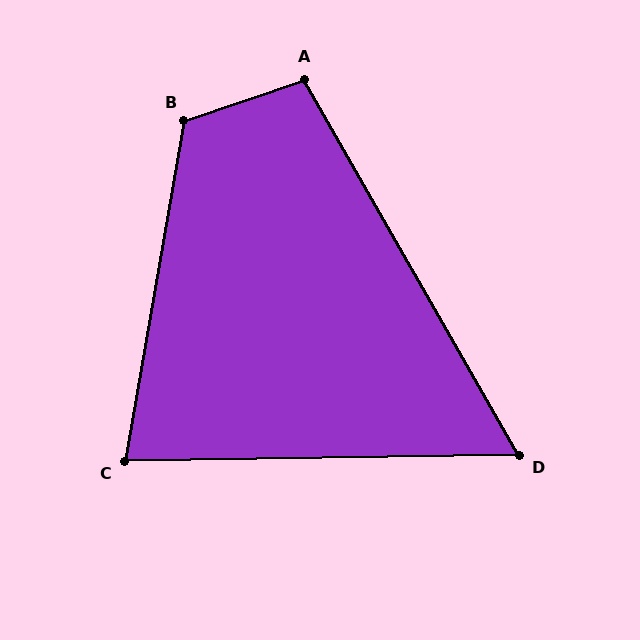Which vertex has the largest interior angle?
B, at approximately 119 degrees.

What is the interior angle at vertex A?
Approximately 101 degrees (obtuse).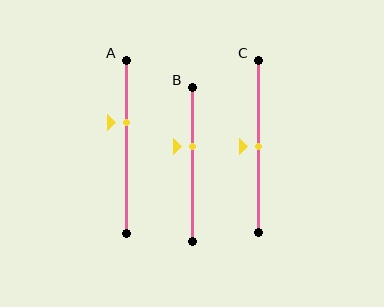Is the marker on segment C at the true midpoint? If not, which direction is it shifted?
Yes, the marker on segment C is at the true midpoint.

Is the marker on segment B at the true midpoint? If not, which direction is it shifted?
No, the marker on segment B is shifted upward by about 11% of the segment length.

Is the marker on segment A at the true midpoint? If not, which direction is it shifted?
No, the marker on segment A is shifted upward by about 14% of the segment length.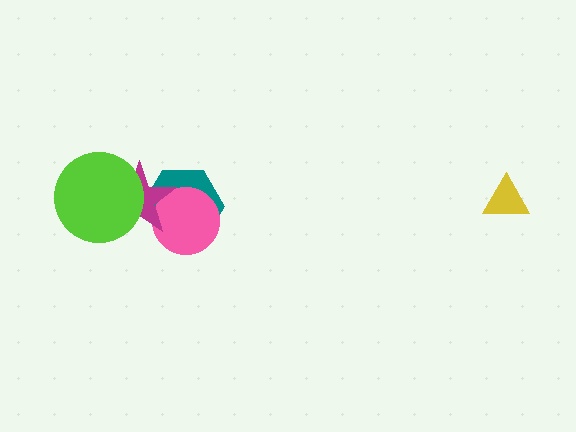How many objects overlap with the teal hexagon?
2 objects overlap with the teal hexagon.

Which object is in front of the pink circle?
The magenta star is in front of the pink circle.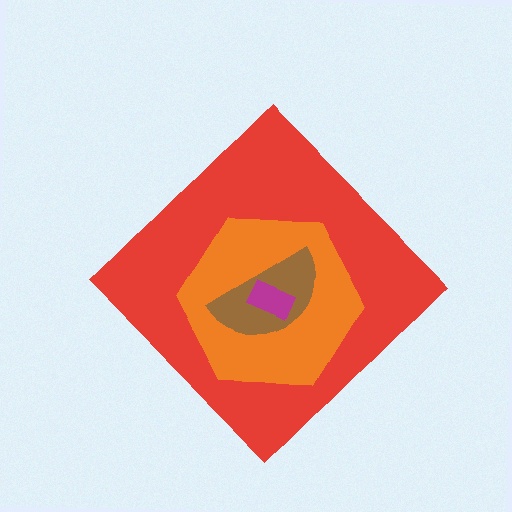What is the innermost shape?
The magenta rectangle.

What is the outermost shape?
The red diamond.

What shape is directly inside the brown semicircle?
The magenta rectangle.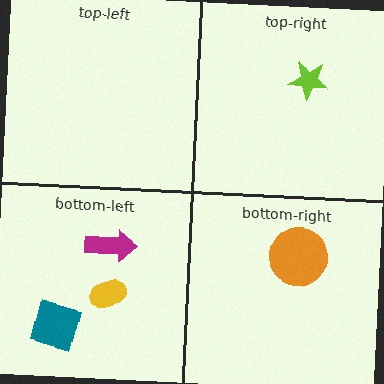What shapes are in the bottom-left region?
The yellow ellipse, the magenta arrow, the teal square.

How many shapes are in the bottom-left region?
3.